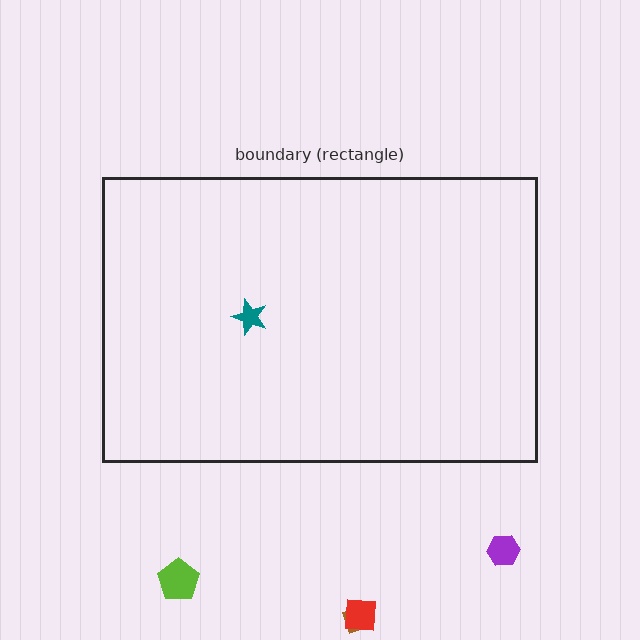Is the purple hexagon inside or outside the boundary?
Outside.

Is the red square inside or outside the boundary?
Outside.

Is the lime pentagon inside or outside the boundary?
Outside.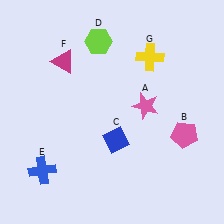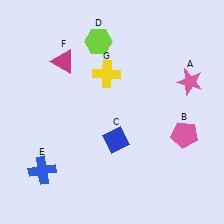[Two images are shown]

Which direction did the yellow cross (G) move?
The yellow cross (G) moved left.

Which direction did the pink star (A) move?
The pink star (A) moved right.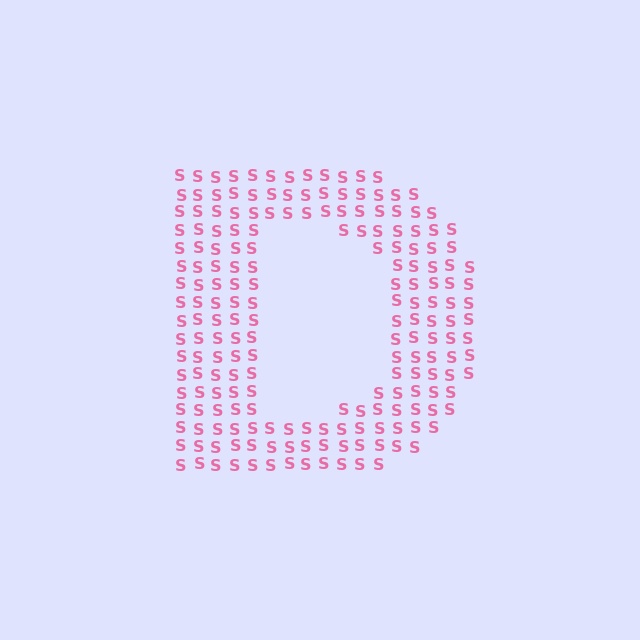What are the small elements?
The small elements are letter S's.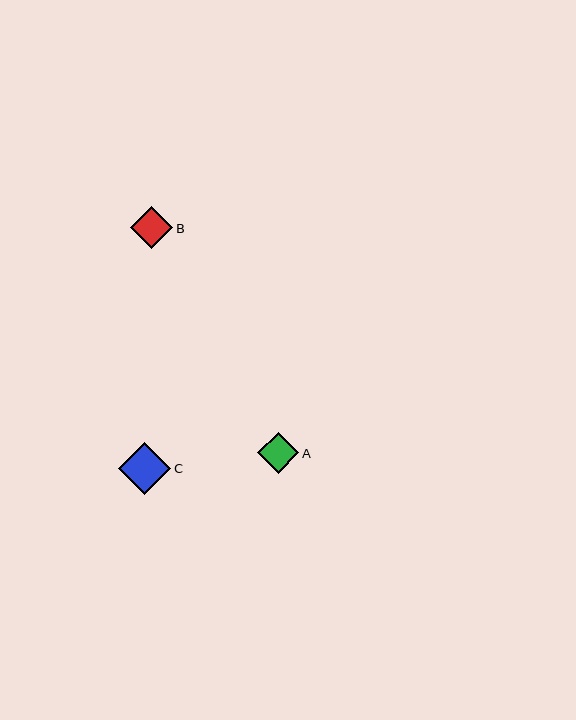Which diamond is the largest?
Diamond C is the largest with a size of approximately 53 pixels.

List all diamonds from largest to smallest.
From largest to smallest: C, B, A.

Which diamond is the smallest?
Diamond A is the smallest with a size of approximately 41 pixels.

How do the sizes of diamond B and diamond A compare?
Diamond B and diamond A are approximately the same size.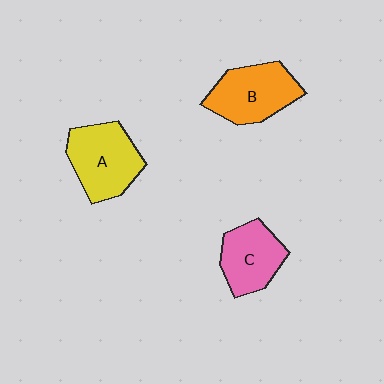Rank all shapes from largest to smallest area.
From largest to smallest: A (yellow), B (orange), C (pink).